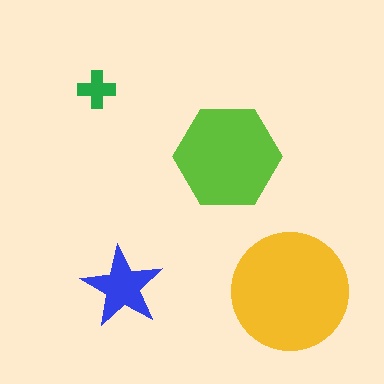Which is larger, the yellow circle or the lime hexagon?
The yellow circle.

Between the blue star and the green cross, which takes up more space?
The blue star.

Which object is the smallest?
The green cross.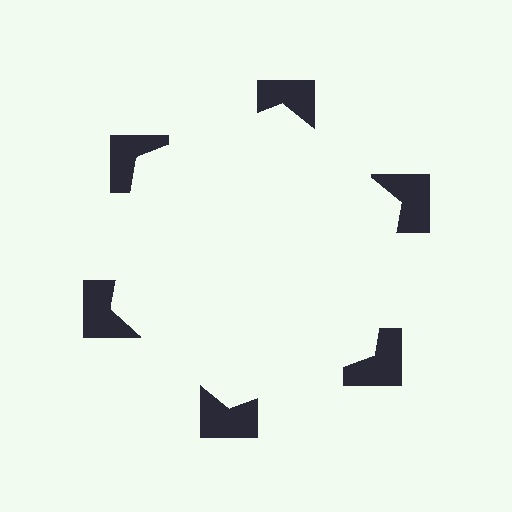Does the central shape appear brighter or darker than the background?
It typically appears slightly brighter than the background, even though no actual brightness change is drawn.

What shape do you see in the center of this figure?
An illusory hexagon — its edges are inferred from the aligned wedge cuts in the notched squares, not physically drawn.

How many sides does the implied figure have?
6 sides.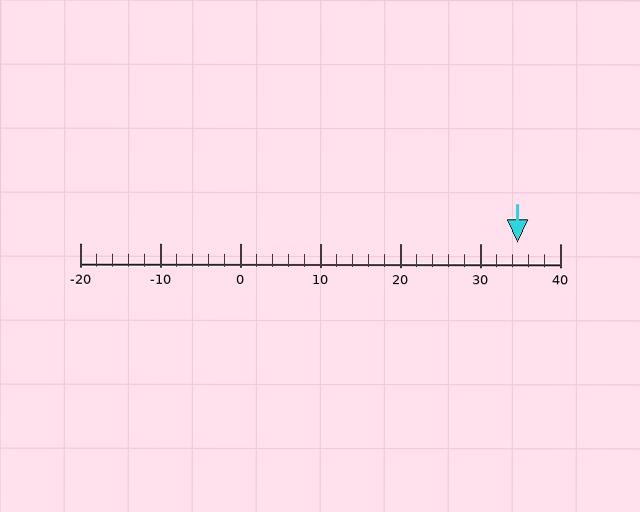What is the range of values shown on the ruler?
The ruler shows values from -20 to 40.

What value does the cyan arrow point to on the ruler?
The cyan arrow points to approximately 35.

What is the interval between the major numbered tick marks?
The major tick marks are spaced 10 units apart.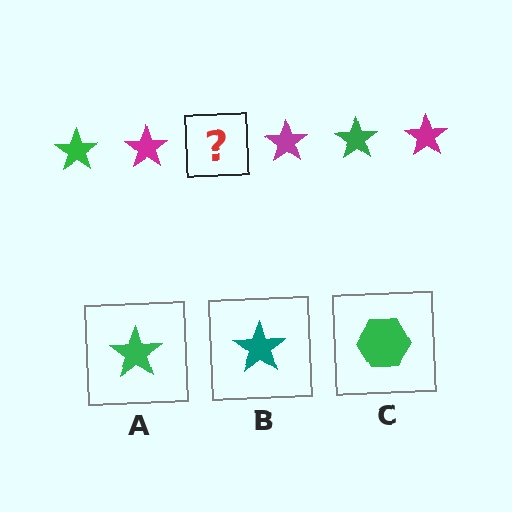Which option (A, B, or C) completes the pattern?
A.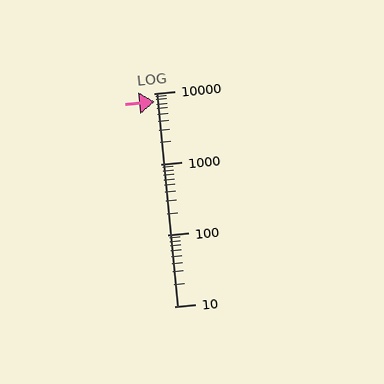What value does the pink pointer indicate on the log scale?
The pointer indicates approximately 7700.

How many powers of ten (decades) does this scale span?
The scale spans 3 decades, from 10 to 10000.